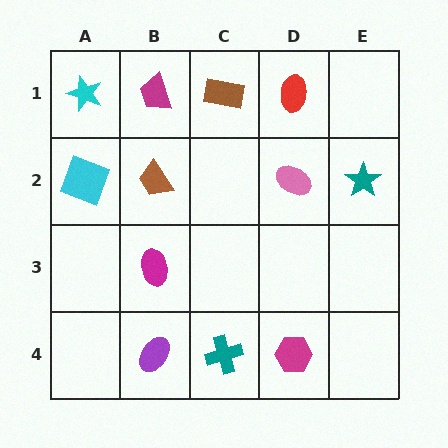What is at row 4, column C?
A teal cross.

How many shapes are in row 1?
4 shapes.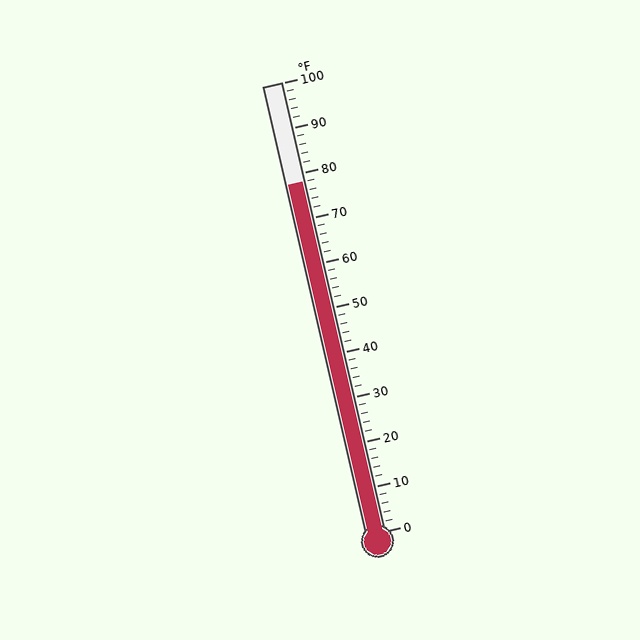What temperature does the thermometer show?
The thermometer shows approximately 78°F.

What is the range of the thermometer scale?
The thermometer scale ranges from 0°F to 100°F.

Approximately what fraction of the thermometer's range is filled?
The thermometer is filled to approximately 80% of its range.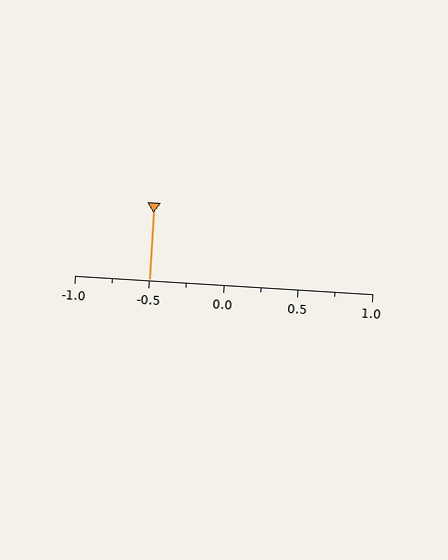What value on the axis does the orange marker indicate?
The marker indicates approximately -0.5.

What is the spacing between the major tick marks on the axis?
The major ticks are spaced 0.5 apart.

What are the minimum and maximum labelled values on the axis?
The axis runs from -1.0 to 1.0.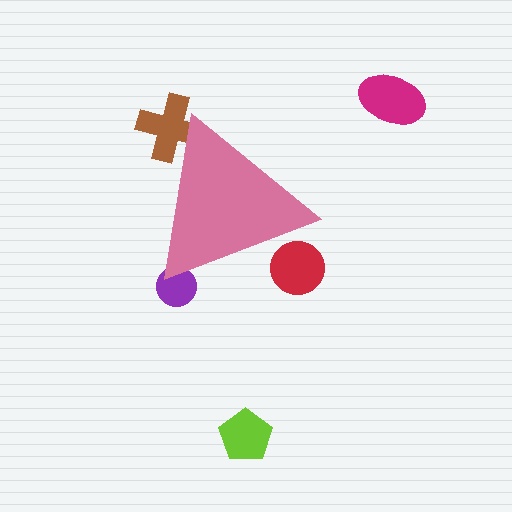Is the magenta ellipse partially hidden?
No, the magenta ellipse is fully visible.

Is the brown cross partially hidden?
Yes, the brown cross is partially hidden behind the pink triangle.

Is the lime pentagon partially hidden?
No, the lime pentagon is fully visible.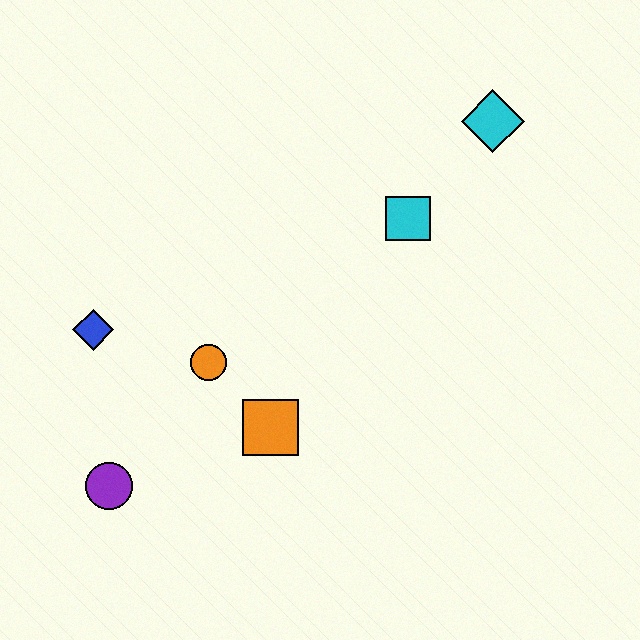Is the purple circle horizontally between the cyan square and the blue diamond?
Yes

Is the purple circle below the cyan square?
Yes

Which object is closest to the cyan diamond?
The cyan square is closest to the cyan diamond.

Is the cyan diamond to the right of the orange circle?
Yes